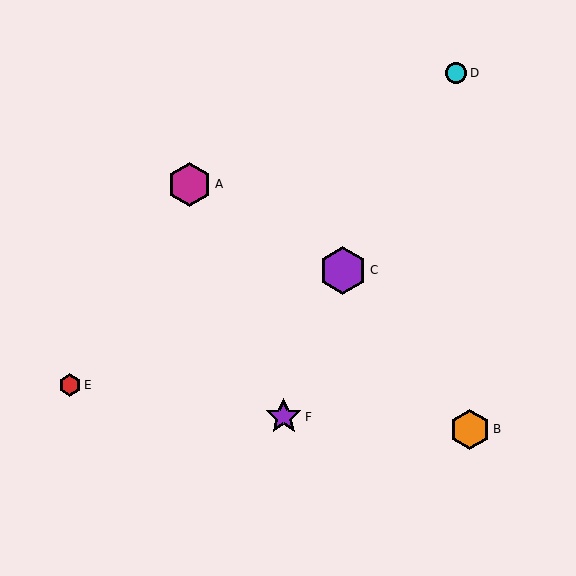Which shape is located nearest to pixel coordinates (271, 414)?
The purple star (labeled F) at (284, 417) is nearest to that location.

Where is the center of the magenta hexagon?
The center of the magenta hexagon is at (189, 184).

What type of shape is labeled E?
Shape E is a red hexagon.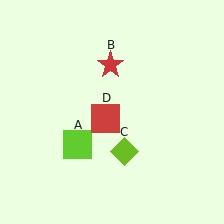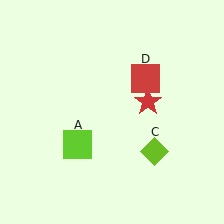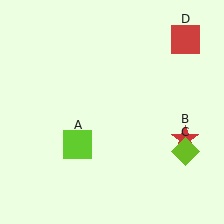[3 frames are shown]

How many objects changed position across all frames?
3 objects changed position: red star (object B), lime diamond (object C), red square (object D).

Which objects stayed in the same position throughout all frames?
Lime square (object A) remained stationary.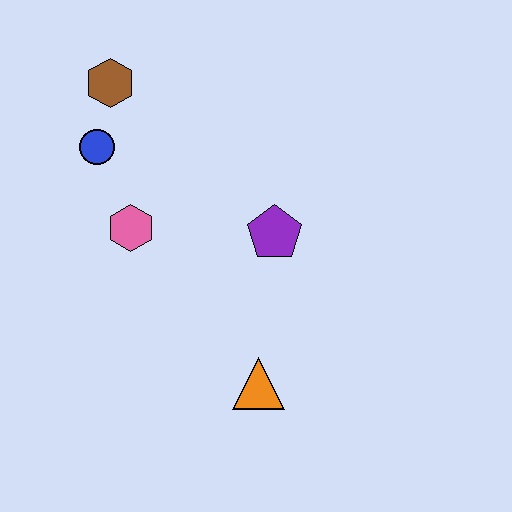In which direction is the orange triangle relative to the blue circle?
The orange triangle is below the blue circle.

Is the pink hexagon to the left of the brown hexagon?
No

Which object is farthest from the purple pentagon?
The brown hexagon is farthest from the purple pentagon.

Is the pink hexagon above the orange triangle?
Yes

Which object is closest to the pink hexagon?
The blue circle is closest to the pink hexagon.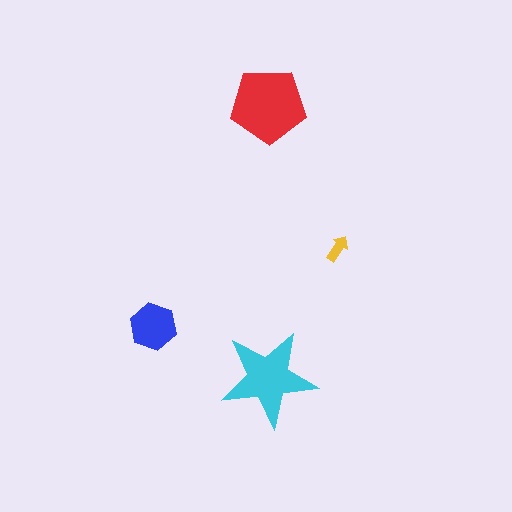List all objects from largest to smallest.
The red pentagon, the cyan star, the blue hexagon, the yellow arrow.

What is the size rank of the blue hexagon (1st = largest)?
3rd.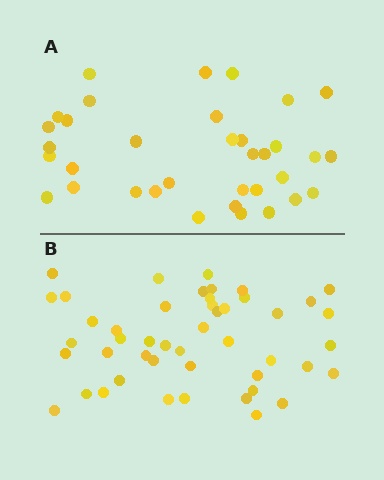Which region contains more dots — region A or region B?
Region B (the bottom region) has more dots.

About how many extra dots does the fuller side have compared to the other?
Region B has roughly 12 or so more dots than region A.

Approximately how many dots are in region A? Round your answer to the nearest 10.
About 40 dots. (The exact count is 35, which rounds to 40.)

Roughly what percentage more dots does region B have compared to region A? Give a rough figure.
About 35% more.